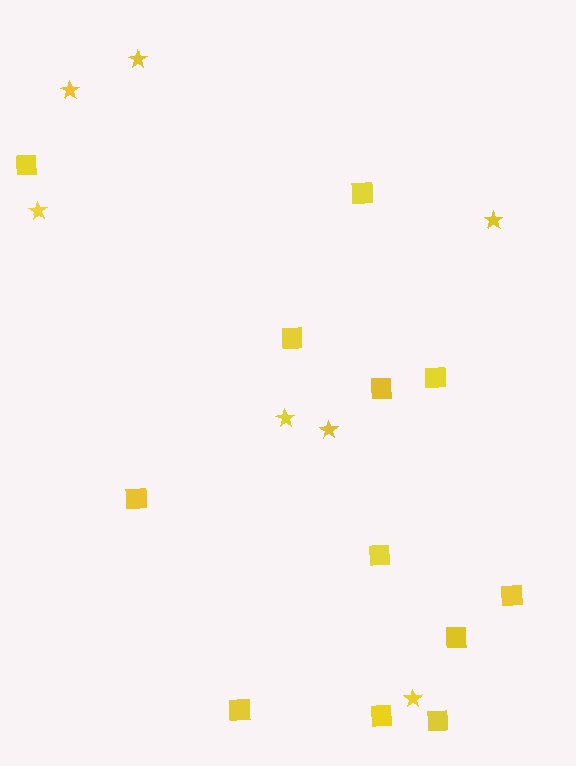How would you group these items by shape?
There are 2 groups: one group of stars (7) and one group of squares (12).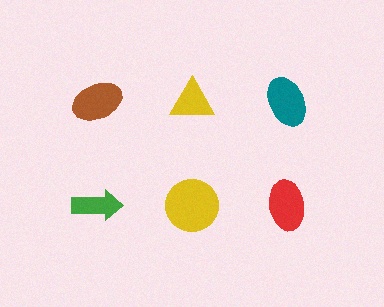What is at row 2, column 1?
A green arrow.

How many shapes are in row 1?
3 shapes.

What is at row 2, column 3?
A red ellipse.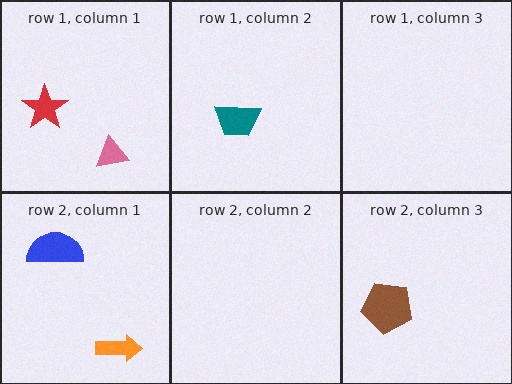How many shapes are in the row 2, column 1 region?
2.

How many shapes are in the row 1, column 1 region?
2.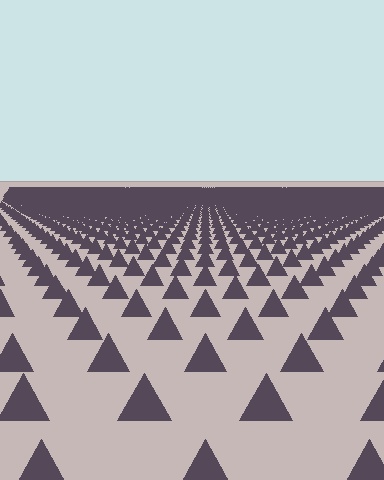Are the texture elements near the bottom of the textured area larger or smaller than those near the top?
Larger. Near the bottom, elements are closer to the viewer and appear at a bigger on-screen size.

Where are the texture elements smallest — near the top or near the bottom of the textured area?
Near the top.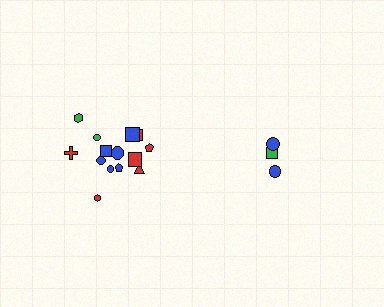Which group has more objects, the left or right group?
The left group.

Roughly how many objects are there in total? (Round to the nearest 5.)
Roughly 20 objects in total.